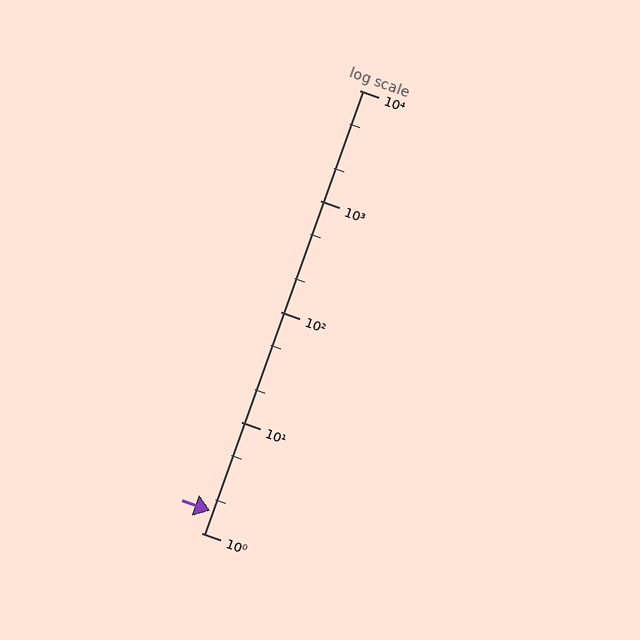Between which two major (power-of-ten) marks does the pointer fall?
The pointer is between 1 and 10.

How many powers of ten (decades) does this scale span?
The scale spans 4 decades, from 1 to 10000.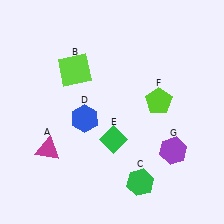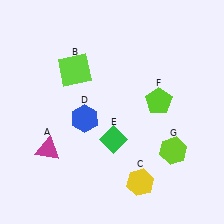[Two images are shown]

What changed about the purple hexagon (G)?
In Image 1, G is purple. In Image 2, it changed to lime.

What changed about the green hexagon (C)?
In Image 1, C is green. In Image 2, it changed to yellow.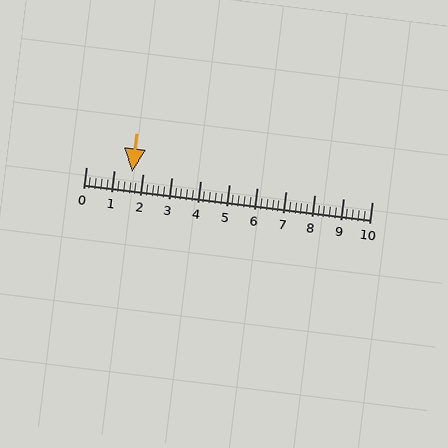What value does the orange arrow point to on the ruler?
The orange arrow points to approximately 1.6.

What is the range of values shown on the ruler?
The ruler shows values from 0 to 10.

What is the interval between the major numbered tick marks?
The major tick marks are spaced 1 units apart.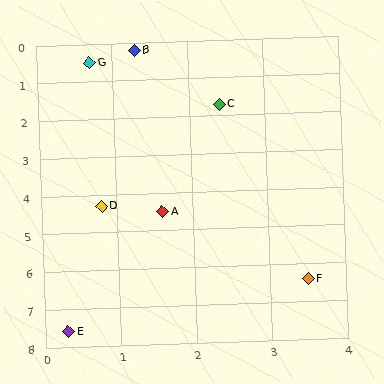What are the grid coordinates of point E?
Point E is at approximately (0.3, 7.6).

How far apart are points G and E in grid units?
Points G and E are about 7.1 grid units apart.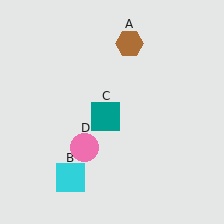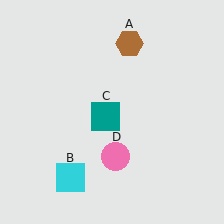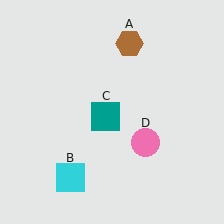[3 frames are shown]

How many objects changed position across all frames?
1 object changed position: pink circle (object D).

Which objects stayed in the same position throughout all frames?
Brown hexagon (object A) and cyan square (object B) and teal square (object C) remained stationary.